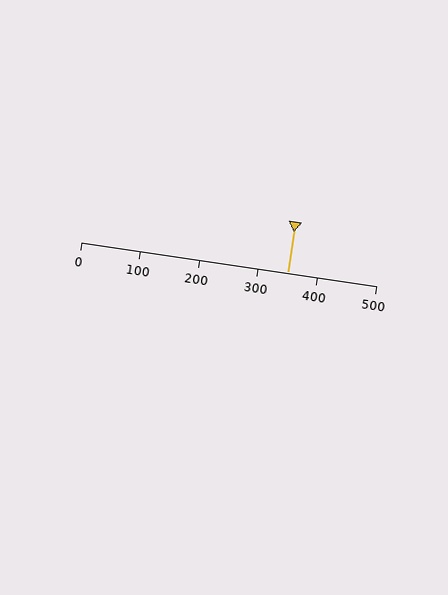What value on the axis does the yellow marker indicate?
The marker indicates approximately 350.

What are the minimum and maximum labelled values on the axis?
The axis runs from 0 to 500.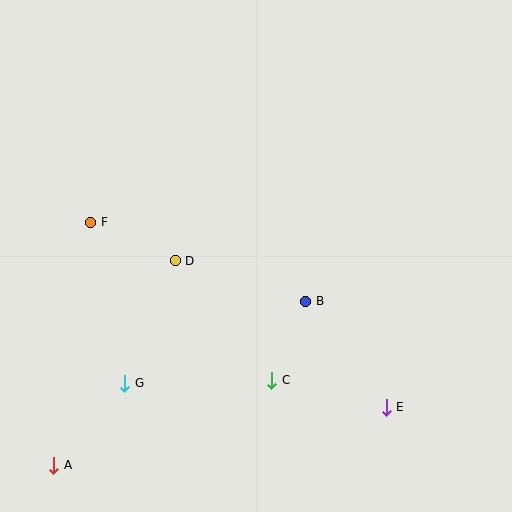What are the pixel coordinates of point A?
Point A is at (54, 465).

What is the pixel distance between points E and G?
The distance between E and G is 262 pixels.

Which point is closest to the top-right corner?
Point B is closest to the top-right corner.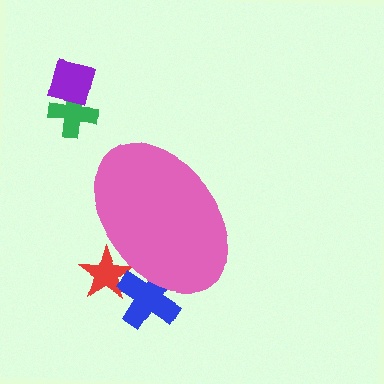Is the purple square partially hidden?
No, the purple square is fully visible.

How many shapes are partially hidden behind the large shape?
2 shapes are partially hidden.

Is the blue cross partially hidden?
Yes, the blue cross is partially hidden behind the pink ellipse.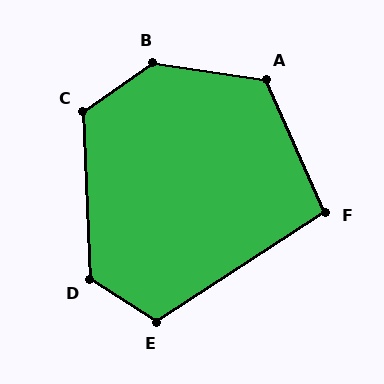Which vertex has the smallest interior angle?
F, at approximately 99 degrees.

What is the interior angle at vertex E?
Approximately 115 degrees (obtuse).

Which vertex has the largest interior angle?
B, at approximately 136 degrees.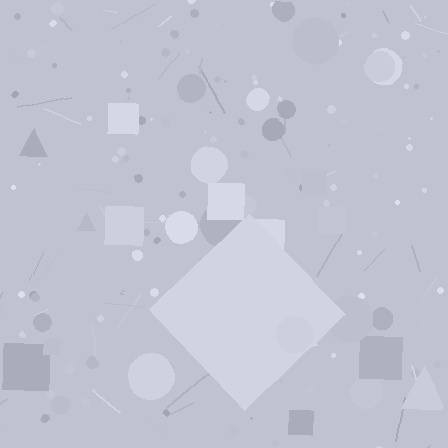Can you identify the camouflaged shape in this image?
The camouflaged shape is a diamond.